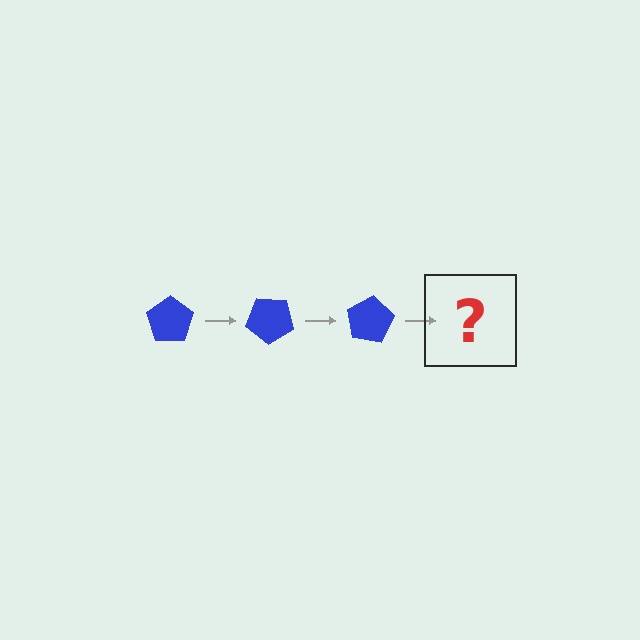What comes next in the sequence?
The next element should be a blue pentagon rotated 120 degrees.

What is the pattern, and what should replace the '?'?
The pattern is that the pentagon rotates 40 degrees each step. The '?' should be a blue pentagon rotated 120 degrees.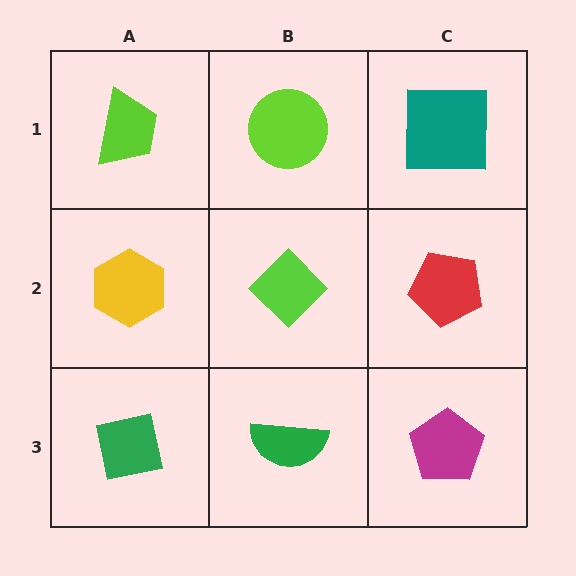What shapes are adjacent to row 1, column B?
A lime diamond (row 2, column B), a lime trapezoid (row 1, column A), a teal square (row 1, column C).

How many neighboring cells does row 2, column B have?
4.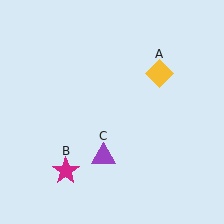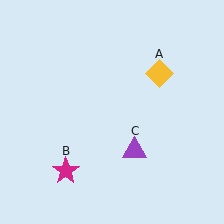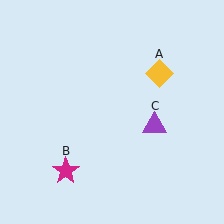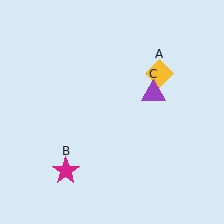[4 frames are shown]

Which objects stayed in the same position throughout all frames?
Yellow diamond (object A) and magenta star (object B) remained stationary.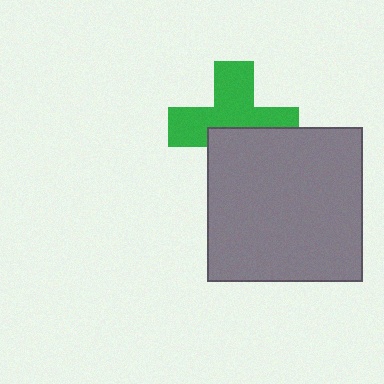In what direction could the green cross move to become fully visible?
The green cross could move up. That would shift it out from behind the gray square entirely.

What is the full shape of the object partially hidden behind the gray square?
The partially hidden object is a green cross.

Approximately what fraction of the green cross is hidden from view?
Roughly 41% of the green cross is hidden behind the gray square.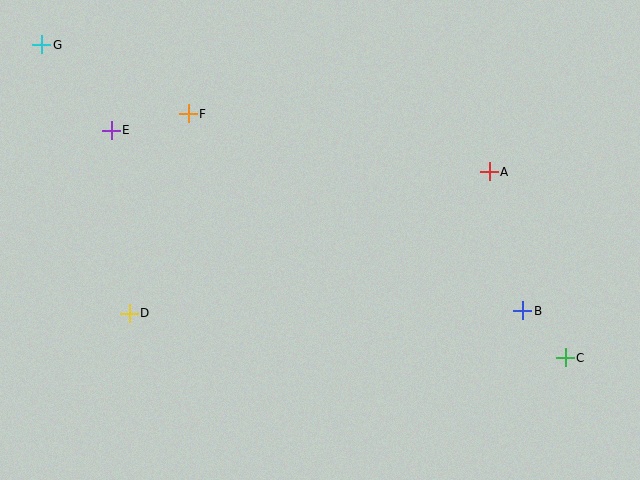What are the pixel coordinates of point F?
Point F is at (188, 114).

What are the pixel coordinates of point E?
Point E is at (111, 130).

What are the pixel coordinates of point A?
Point A is at (489, 172).